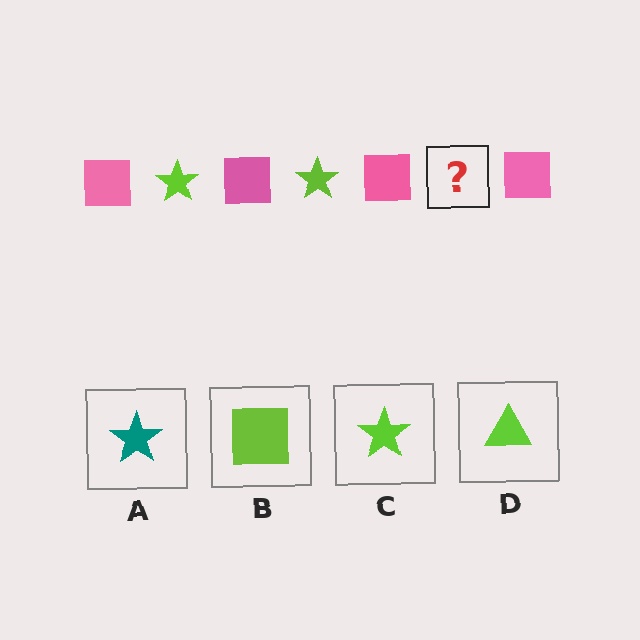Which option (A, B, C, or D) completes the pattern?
C.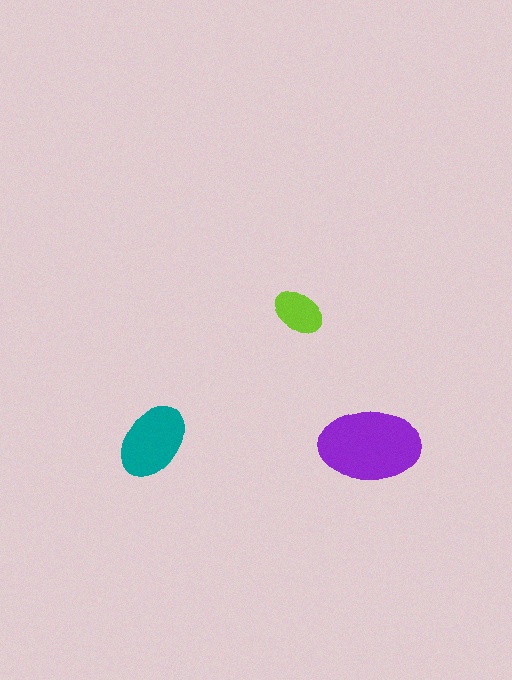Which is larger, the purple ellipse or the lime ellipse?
The purple one.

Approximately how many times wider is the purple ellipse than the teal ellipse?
About 1.5 times wider.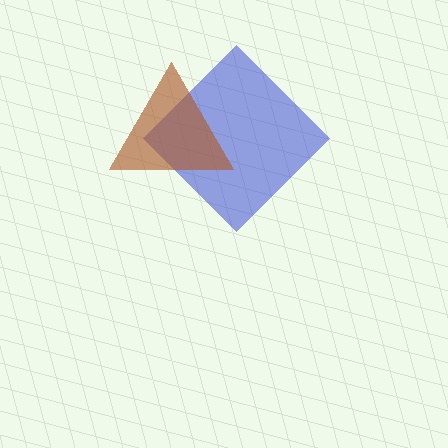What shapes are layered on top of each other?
The layered shapes are: a blue diamond, a brown triangle.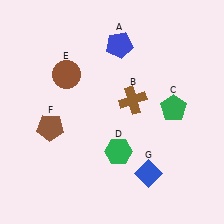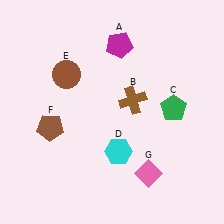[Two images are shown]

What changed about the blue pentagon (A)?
In Image 1, A is blue. In Image 2, it changed to magenta.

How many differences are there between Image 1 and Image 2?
There are 3 differences between the two images.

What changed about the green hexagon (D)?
In Image 1, D is green. In Image 2, it changed to cyan.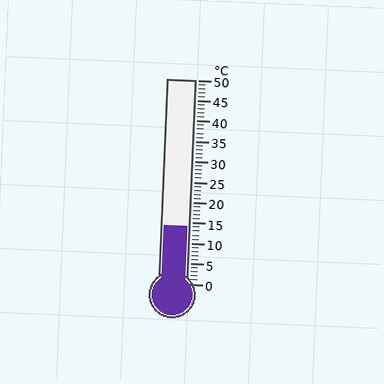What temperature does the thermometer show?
The thermometer shows approximately 14°C.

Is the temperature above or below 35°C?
The temperature is below 35°C.